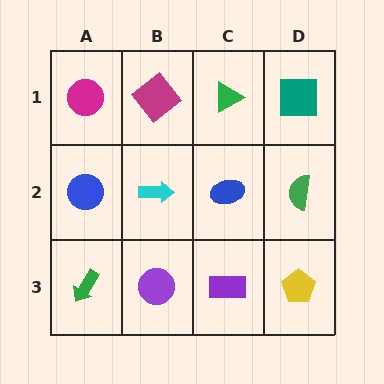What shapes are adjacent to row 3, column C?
A blue ellipse (row 2, column C), a purple circle (row 3, column B), a yellow pentagon (row 3, column D).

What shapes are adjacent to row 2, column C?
A green triangle (row 1, column C), a purple rectangle (row 3, column C), a cyan arrow (row 2, column B), a green semicircle (row 2, column D).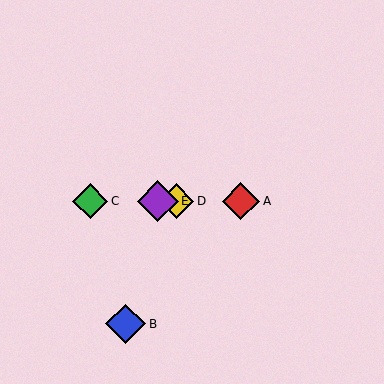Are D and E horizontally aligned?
Yes, both are at y≈201.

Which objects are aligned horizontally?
Objects A, C, D, E are aligned horizontally.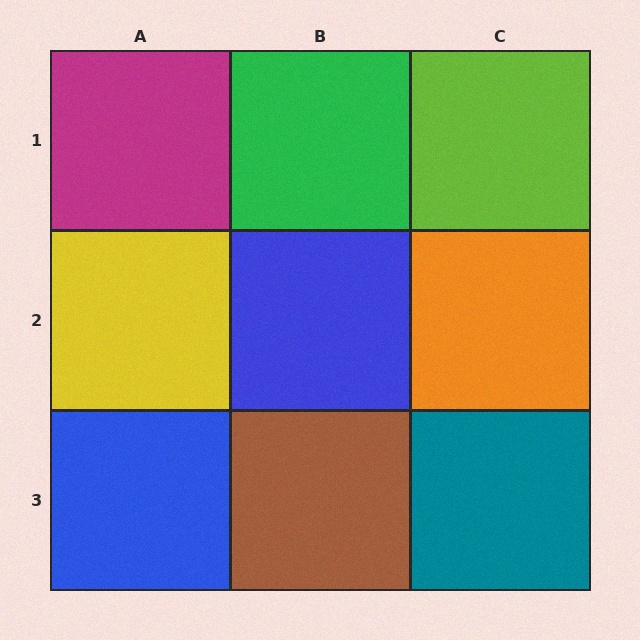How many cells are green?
1 cell is green.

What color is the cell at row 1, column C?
Lime.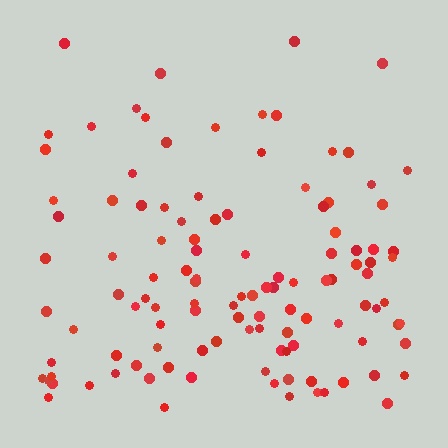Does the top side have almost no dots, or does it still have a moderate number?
Still a moderate number, just noticeably fewer than the bottom.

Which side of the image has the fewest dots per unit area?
The top.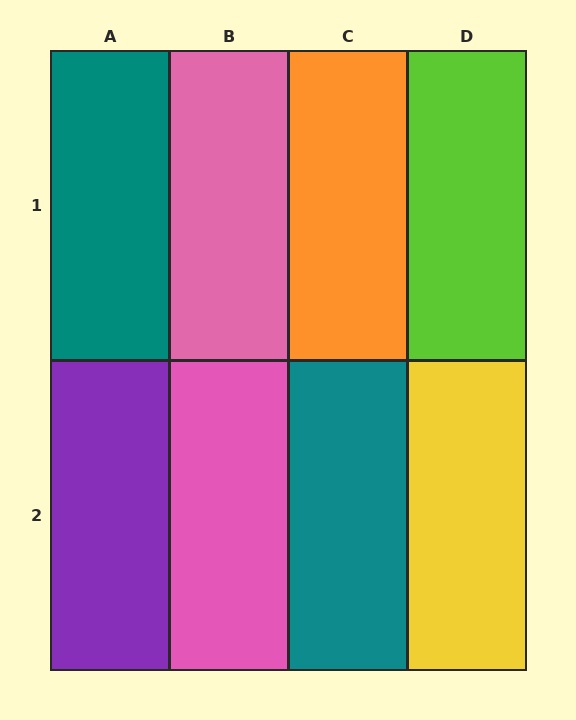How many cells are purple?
1 cell is purple.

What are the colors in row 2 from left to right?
Purple, pink, teal, yellow.